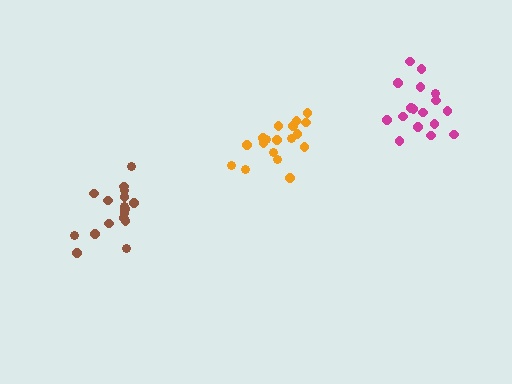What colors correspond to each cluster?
The clusters are colored: brown, magenta, orange.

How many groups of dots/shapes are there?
There are 3 groups.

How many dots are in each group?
Group 1: 18 dots, Group 2: 17 dots, Group 3: 18 dots (53 total).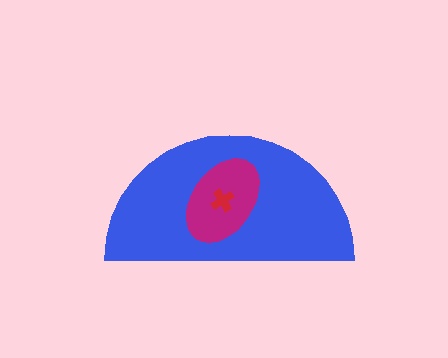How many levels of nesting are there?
3.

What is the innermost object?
The red cross.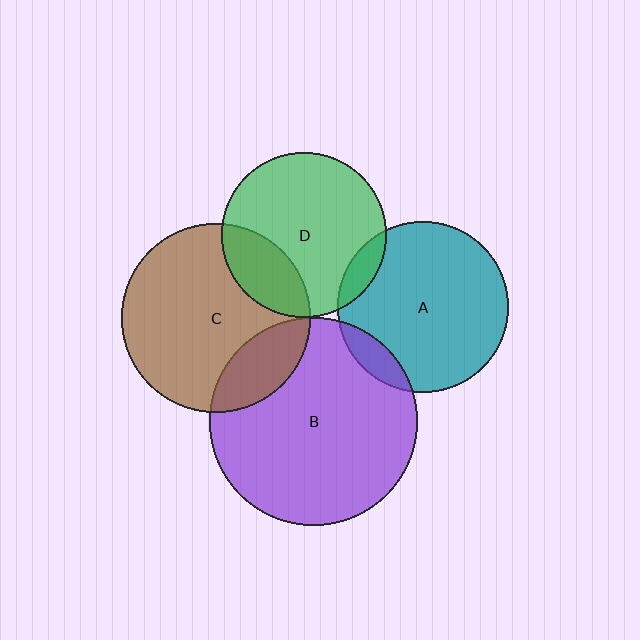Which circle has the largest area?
Circle B (purple).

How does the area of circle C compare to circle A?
Approximately 1.2 times.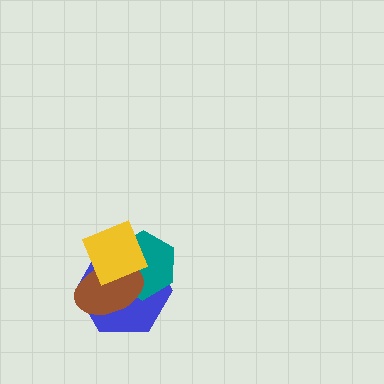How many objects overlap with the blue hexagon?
3 objects overlap with the blue hexagon.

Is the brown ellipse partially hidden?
Yes, it is partially covered by another shape.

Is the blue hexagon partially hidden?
Yes, it is partially covered by another shape.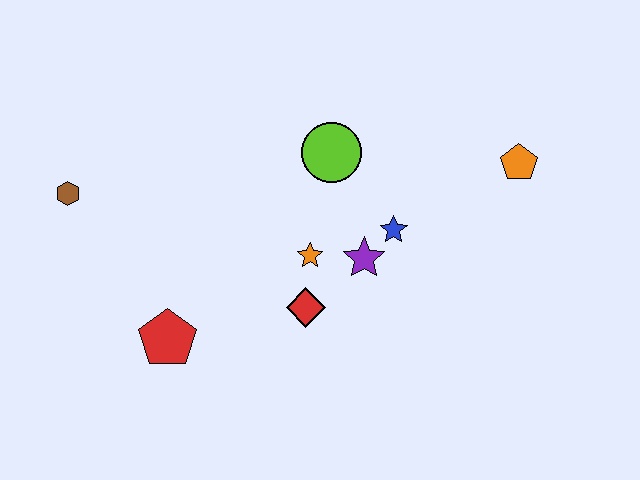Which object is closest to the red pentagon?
The red diamond is closest to the red pentagon.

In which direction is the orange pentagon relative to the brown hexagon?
The orange pentagon is to the right of the brown hexagon.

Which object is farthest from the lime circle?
The brown hexagon is farthest from the lime circle.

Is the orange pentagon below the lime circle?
Yes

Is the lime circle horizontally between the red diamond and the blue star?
Yes